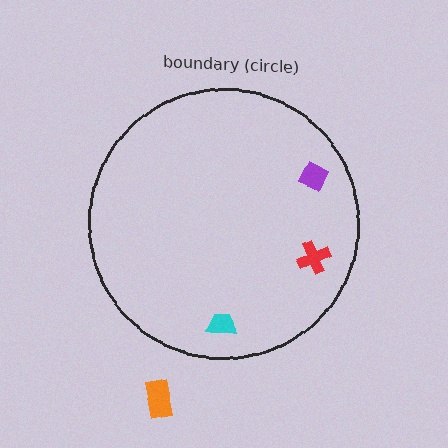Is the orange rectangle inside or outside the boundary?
Outside.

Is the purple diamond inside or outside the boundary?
Inside.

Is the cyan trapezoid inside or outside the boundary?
Inside.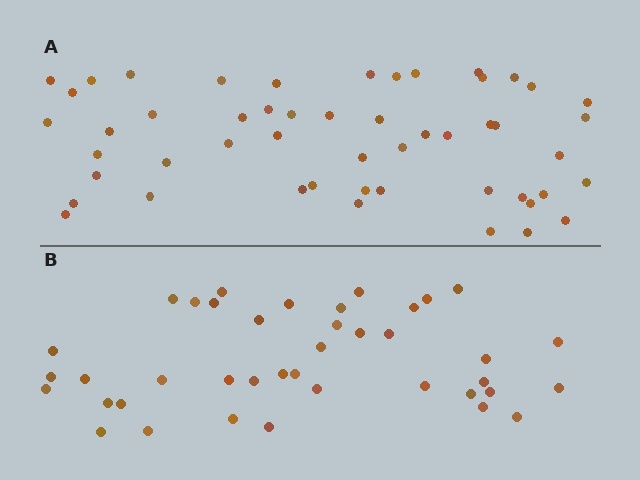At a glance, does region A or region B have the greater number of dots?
Region A (the top region) has more dots.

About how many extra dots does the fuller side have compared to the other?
Region A has roughly 12 or so more dots than region B.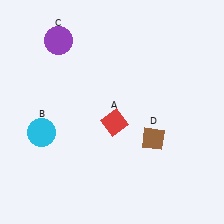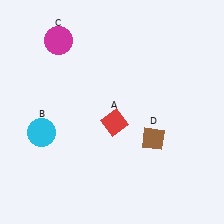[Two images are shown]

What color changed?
The circle (C) changed from purple in Image 1 to magenta in Image 2.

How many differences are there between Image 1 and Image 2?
There is 1 difference between the two images.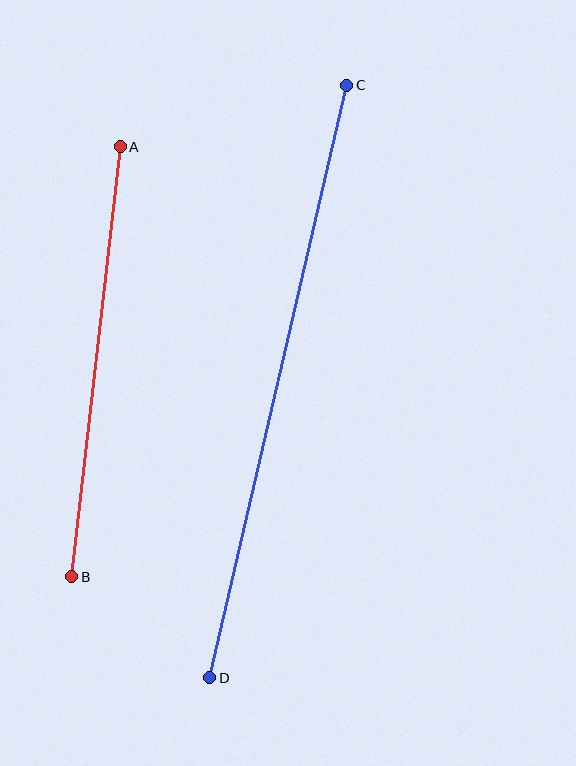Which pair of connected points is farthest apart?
Points C and D are farthest apart.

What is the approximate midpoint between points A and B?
The midpoint is at approximately (96, 362) pixels.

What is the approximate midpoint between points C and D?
The midpoint is at approximately (278, 382) pixels.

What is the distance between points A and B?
The distance is approximately 433 pixels.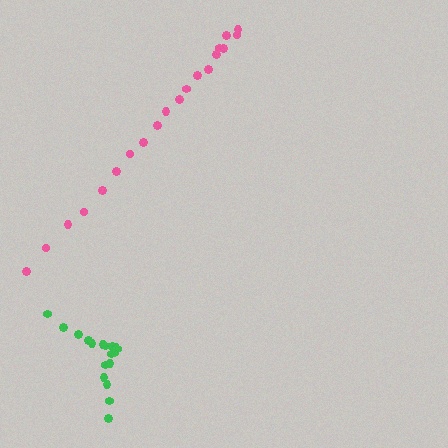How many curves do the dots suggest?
There are 2 distinct paths.